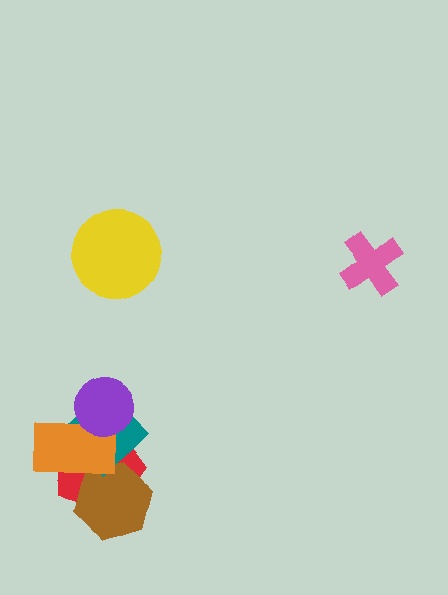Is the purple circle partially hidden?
No, no other shape covers it.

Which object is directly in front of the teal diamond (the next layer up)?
The orange rectangle is directly in front of the teal diamond.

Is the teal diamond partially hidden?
Yes, it is partially covered by another shape.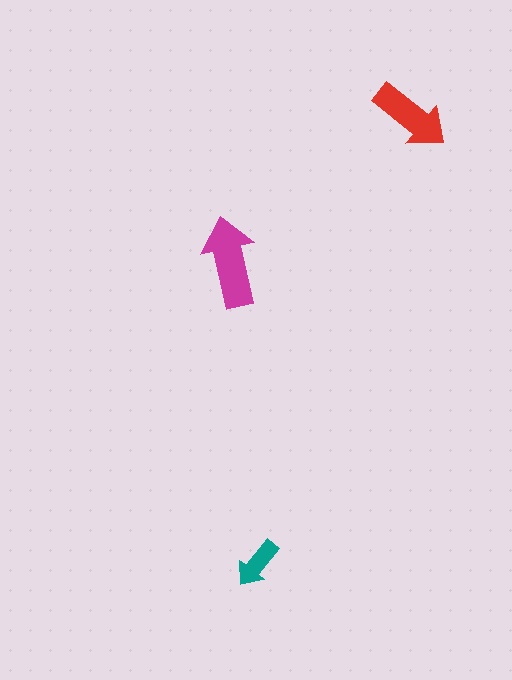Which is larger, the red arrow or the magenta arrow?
The magenta one.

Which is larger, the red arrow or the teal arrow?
The red one.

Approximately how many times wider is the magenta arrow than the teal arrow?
About 1.5 times wider.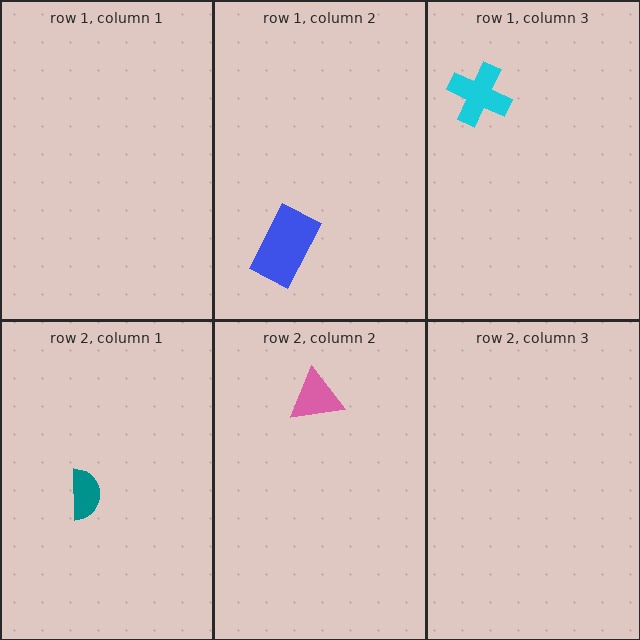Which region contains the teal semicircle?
The row 2, column 1 region.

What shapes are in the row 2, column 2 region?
The pink triangle.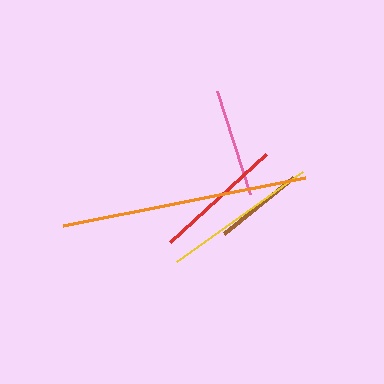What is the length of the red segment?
The red segment is approximately 130 pixels long.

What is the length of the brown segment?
The brown segment is approximately 89 pixels long.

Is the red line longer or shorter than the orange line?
The orange line is longer than the red line.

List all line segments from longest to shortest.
From longest to shortest: orange, yellow, red, pink, brown.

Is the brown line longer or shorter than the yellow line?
The yellow line is longer than the brown line.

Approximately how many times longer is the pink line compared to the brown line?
The pink line is approximately 1.2 times the length of the brown line.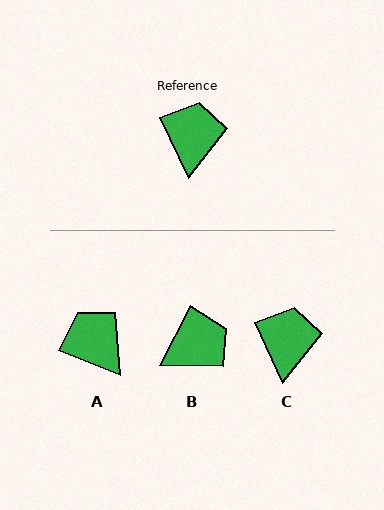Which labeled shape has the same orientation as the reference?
C.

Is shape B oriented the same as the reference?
No, it is off by about 53 degrees.